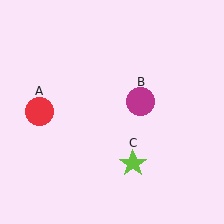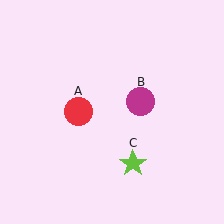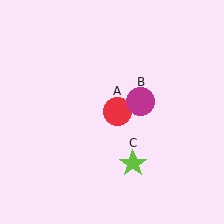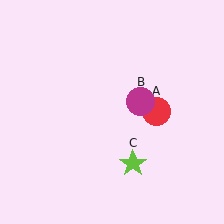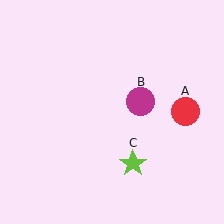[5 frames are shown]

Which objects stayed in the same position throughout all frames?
Magenta circle (object B) and lime star (object C) remained stationary.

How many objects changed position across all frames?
1 object changed position: red circle (object A).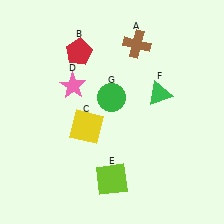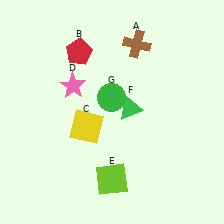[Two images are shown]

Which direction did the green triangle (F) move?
The green triangle (F) moved left.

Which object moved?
The green triangle (F) moved left.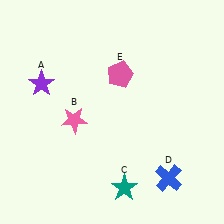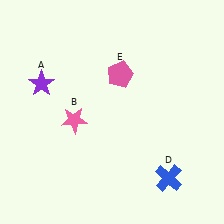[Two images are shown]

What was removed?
The teal star (C) was removed in Image 2.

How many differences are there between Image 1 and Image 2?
There is 1 difference between the two images.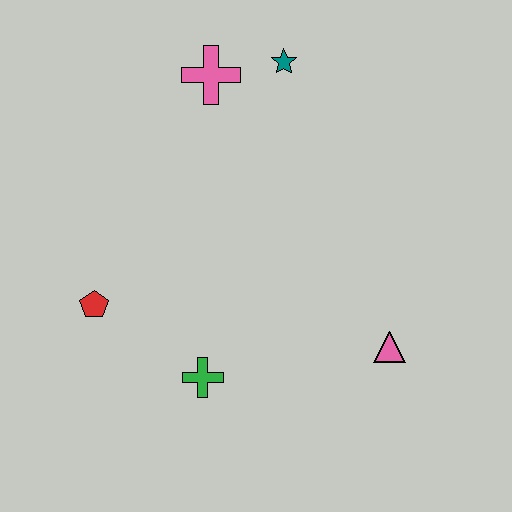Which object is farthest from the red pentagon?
The teal star is farthest from the red pentagon.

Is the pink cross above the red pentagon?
Yes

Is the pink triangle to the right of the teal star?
Yes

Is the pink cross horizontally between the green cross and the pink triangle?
Yes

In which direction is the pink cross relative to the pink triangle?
The pink cross is above the pink triangle.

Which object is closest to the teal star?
The pink cross is closest to the teal star.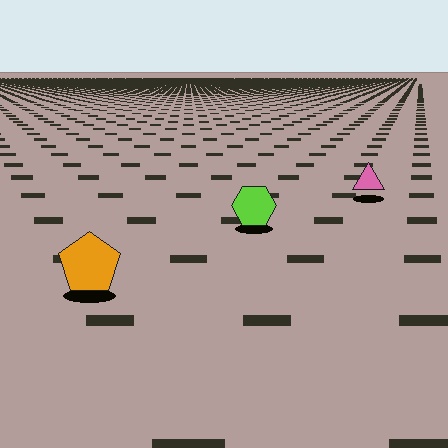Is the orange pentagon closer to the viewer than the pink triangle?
Yes. The orange pentagon is closer — you can tell from the texture gradient: the ground texture is coarser near it.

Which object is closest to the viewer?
The orange pentagon is closest. The texture marks near it are larger and more spread out.